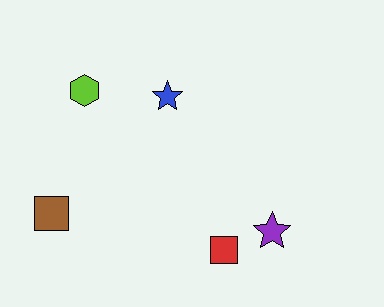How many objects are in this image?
There are 5 objects.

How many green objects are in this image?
There are no green objects.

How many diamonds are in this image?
There are no diamonds.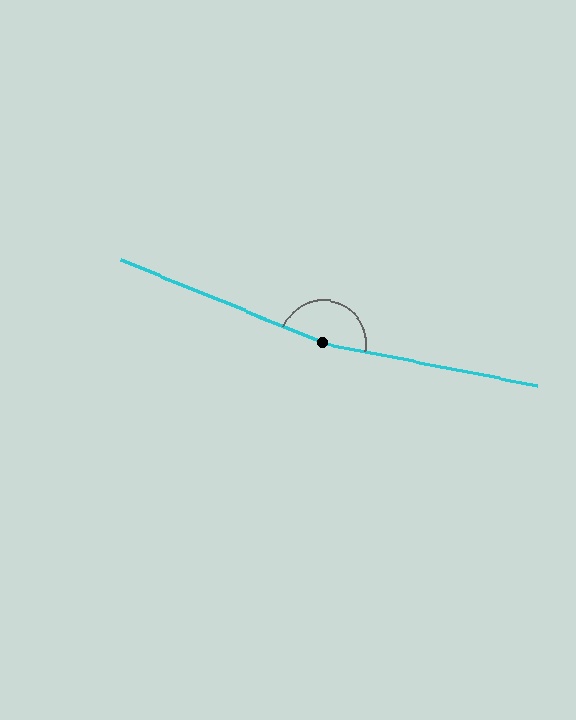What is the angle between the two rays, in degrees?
Approximately 169 degrees.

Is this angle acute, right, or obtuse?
It is obtuse.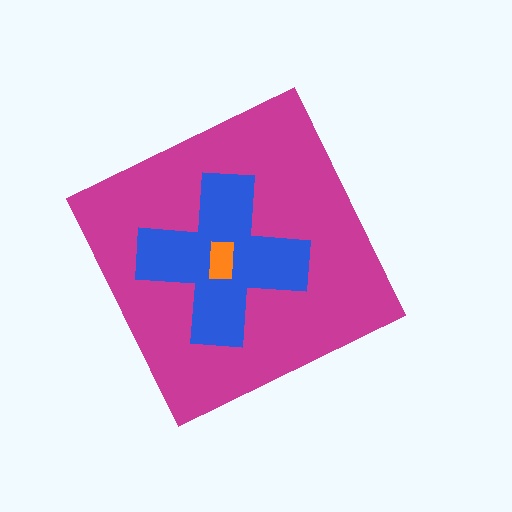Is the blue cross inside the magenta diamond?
Yes.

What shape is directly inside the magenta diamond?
The blue cross.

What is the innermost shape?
The orange rectangle.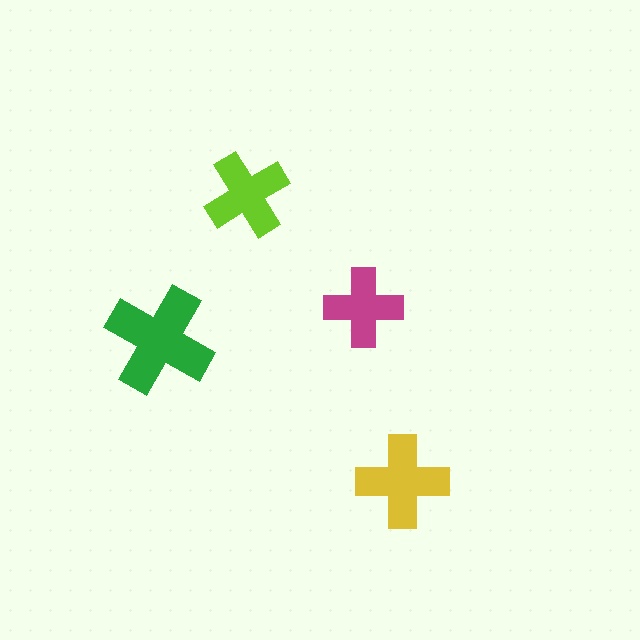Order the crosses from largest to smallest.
the green one, the yellow one, the lime one, the magenta one.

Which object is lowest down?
The yellow cross is bottommost.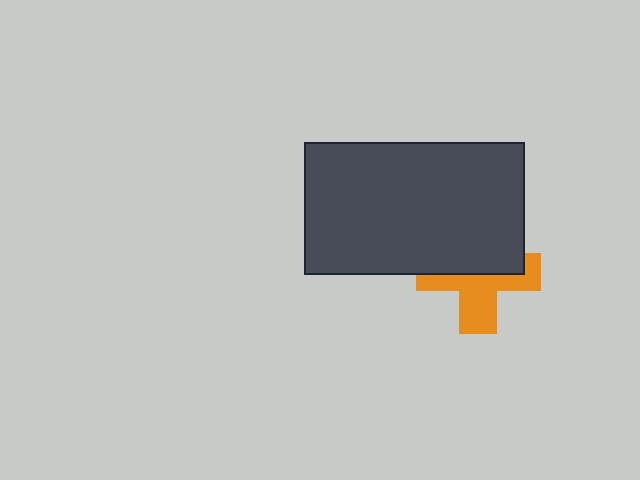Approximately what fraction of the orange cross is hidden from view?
Roughly 51% of the orange cross is hidden behind the dark gray rectangle.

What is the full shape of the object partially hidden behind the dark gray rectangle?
The partially hidden object is an orange cross.